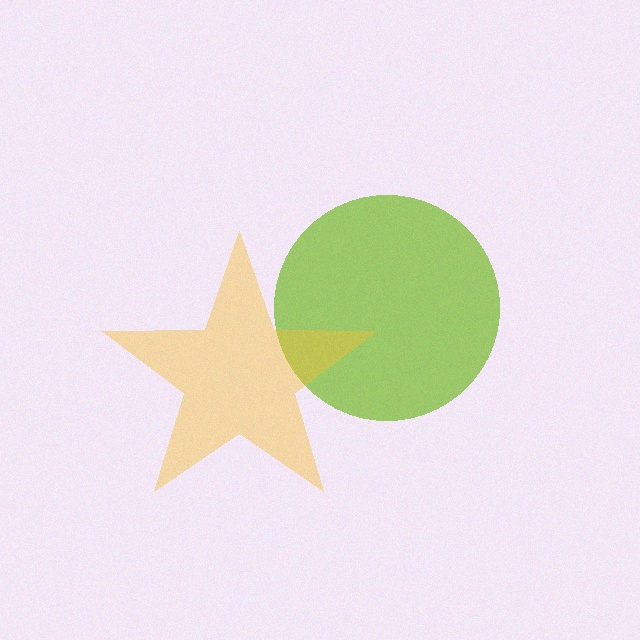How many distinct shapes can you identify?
There are 2 distinct shapes: a lime circle, a yellow star.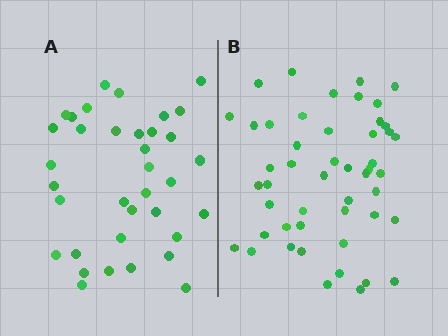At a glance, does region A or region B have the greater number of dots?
Region B (the right region) has more dots.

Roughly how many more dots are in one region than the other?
Region B has approximately 15 more dots than region A.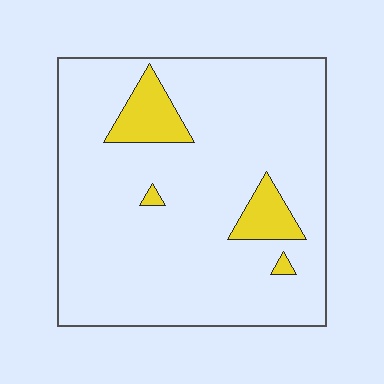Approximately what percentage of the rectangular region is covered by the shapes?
Approximately 10%.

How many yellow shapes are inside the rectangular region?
4.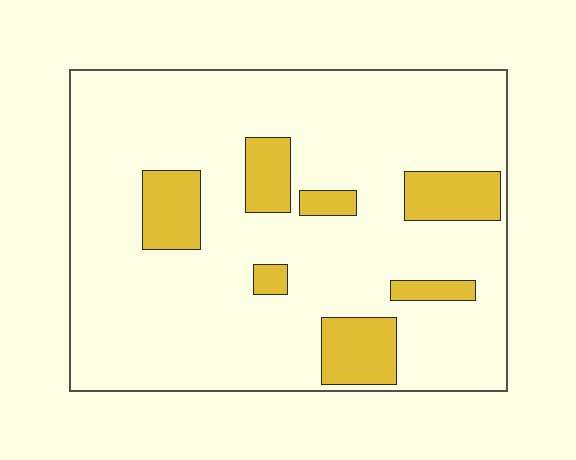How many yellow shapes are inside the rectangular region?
7.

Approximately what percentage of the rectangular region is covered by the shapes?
Approximately 15%.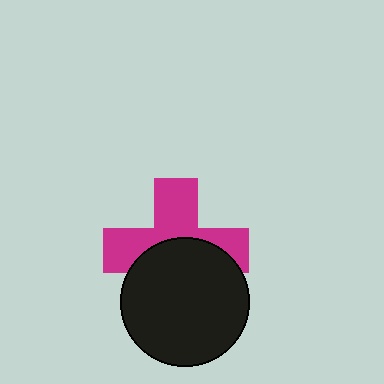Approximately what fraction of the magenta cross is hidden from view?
Roughly 47% of the magenta cross is hidden behind the black circle.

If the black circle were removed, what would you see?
You would see the complete magenta cross.